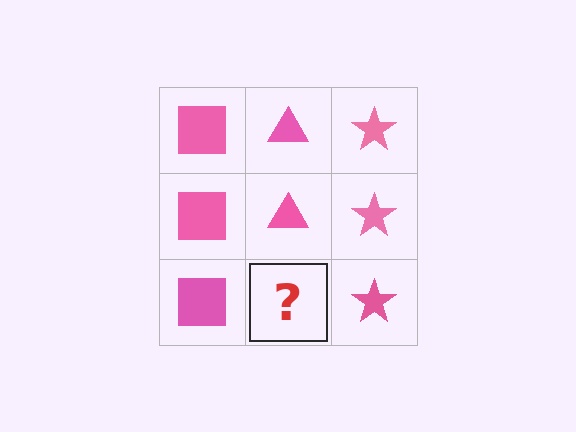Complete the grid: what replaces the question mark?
The question mark should be replaced with a pink triangle.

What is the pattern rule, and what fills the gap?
The rule is that each column has a consistent shape. The gap should be filled with a pink triangle.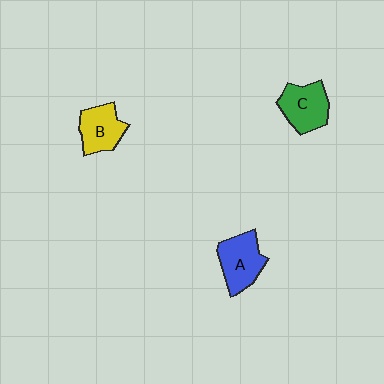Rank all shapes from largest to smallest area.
From largest to smallest: A (blue), C (green), B (yellow).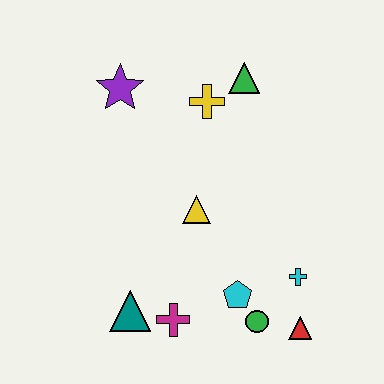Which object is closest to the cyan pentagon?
The green circle is closest to the cyan pentagon.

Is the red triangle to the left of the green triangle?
No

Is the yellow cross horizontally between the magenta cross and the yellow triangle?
No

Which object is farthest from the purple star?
The red triangle is farthest from the purple star.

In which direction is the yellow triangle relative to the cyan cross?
The yellow triangle is to the left of the cyan cross.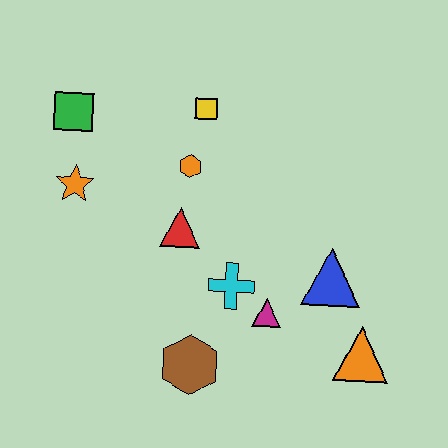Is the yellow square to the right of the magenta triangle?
No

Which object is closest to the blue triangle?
The magenta triangle is closest to the blue triangle.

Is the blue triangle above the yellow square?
No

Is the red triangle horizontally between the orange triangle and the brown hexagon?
No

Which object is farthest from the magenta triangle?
The green square is farthest from the magenta triangle.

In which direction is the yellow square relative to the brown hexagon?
The yellow square is above the brown hexagon.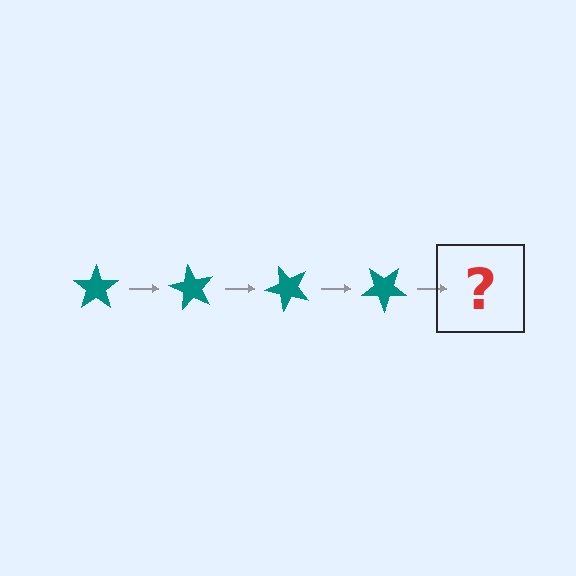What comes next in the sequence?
The next element should be a teal star rotated 240 degrees.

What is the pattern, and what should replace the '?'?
The pattern is that the star rotates 60 degrees each step. The '?' should be a teal star rotated 240 degrees.